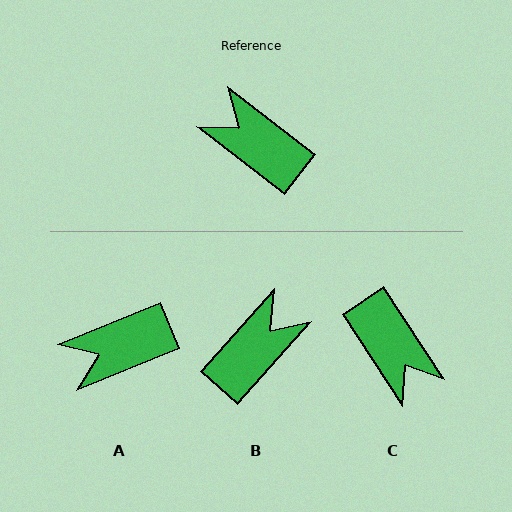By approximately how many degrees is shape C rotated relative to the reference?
Approximately 161 degrees counter-clockwise.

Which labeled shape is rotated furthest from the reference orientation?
C, about 161 degrees away.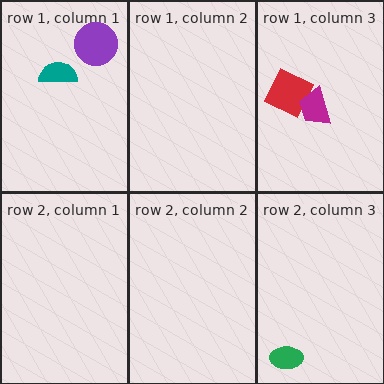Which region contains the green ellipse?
The row 2, column 3 region.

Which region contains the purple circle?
The row 1, column 1 region.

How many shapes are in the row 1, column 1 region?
2.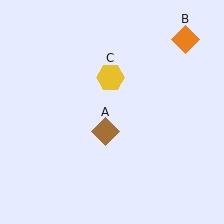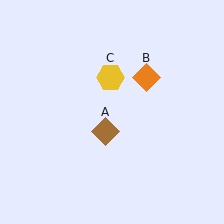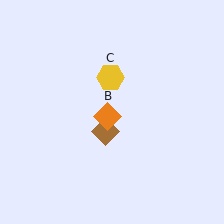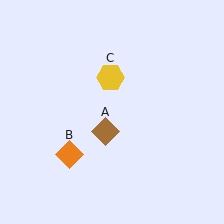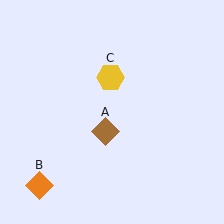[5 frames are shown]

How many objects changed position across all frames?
1 object changed position: orange diamond (object B).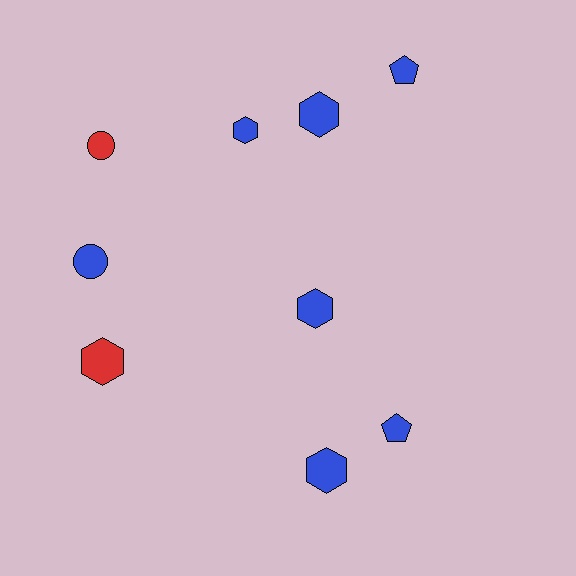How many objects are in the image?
There are 9 objects.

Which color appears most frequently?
Blue, with 7 objects.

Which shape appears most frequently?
Hexagon, with 5 objects.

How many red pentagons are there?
There are no red pentagons.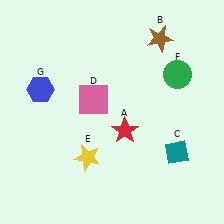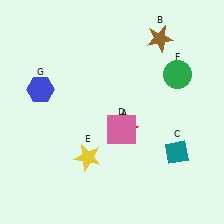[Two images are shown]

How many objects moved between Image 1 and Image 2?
1 object moved between the two images.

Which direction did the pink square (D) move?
The pink square (D) moved down.